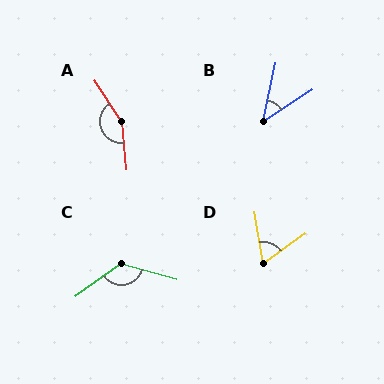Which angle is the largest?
A, at approximately 151 degrees.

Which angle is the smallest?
B, at approximately 44 degrees.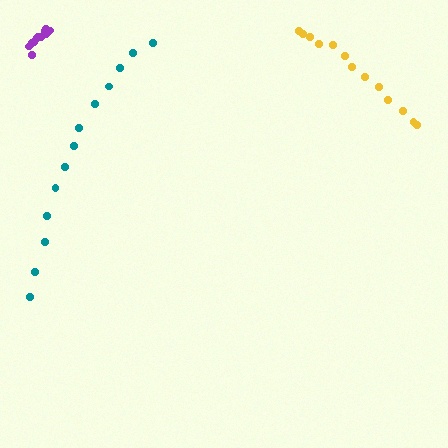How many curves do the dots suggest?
There are 3 distinct paths.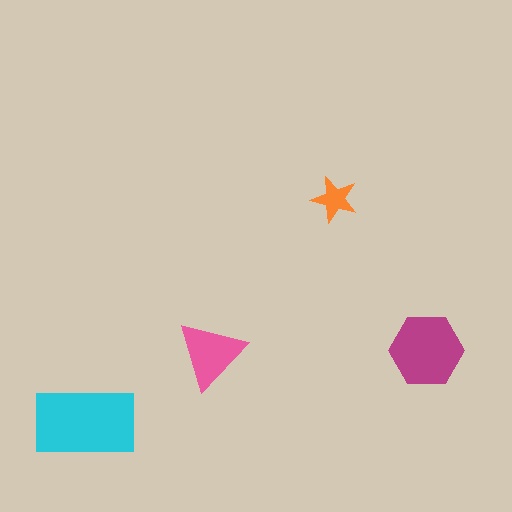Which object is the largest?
The cyan rectangle.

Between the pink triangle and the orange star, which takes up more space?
The pink triangle.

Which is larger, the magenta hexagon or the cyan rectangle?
The cyan rectangle.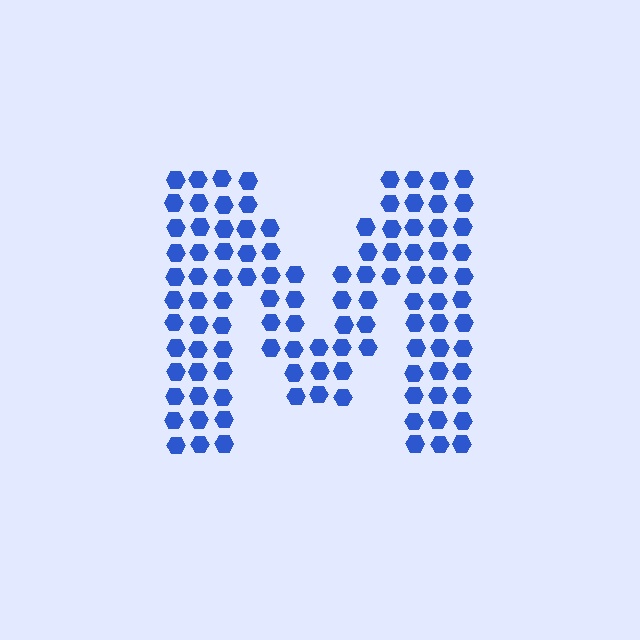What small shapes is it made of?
It is made of small hexagons.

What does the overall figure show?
The overall figure shows the letter M.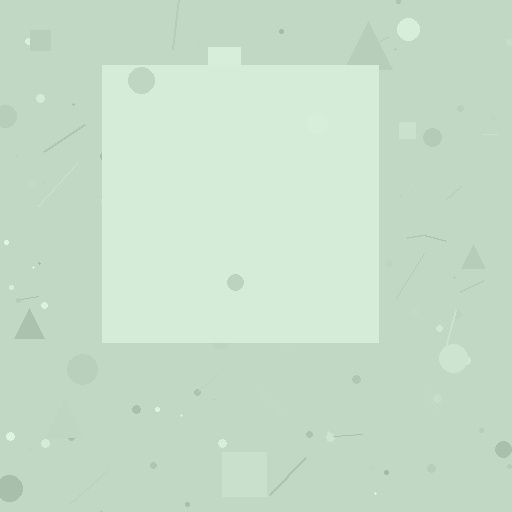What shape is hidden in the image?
A square is hidden in the image.